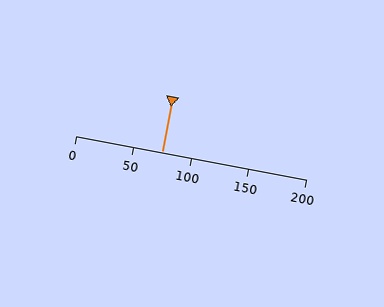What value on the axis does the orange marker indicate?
The marker indicates approximately 75.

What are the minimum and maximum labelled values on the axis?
The axis runs from 0 to 200.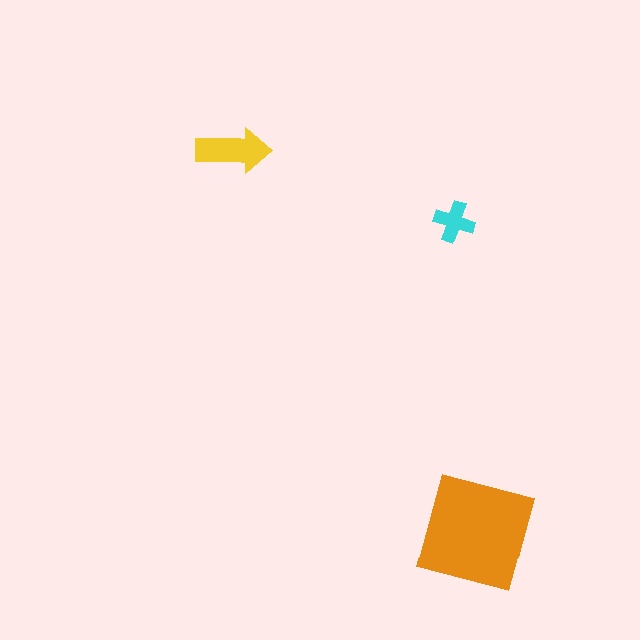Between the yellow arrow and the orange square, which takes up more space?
The orange square.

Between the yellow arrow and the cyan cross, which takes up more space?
The yellow arrow.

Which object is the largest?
The orange square.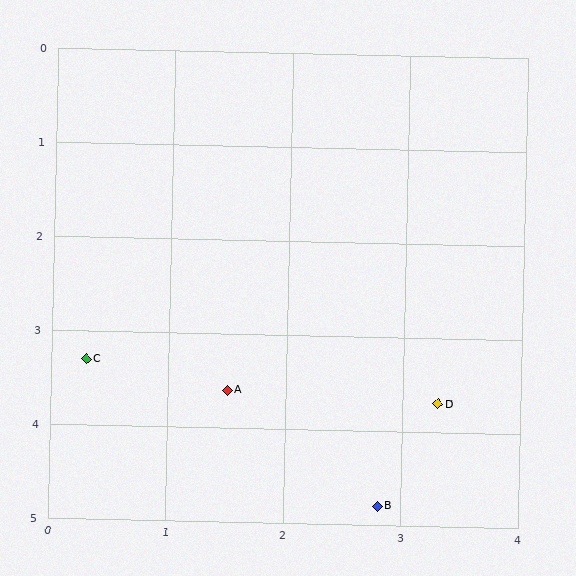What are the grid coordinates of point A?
Point A is at approximately (1.5, 3.6).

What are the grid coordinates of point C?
Point C is at approximately (0.3, 3.3).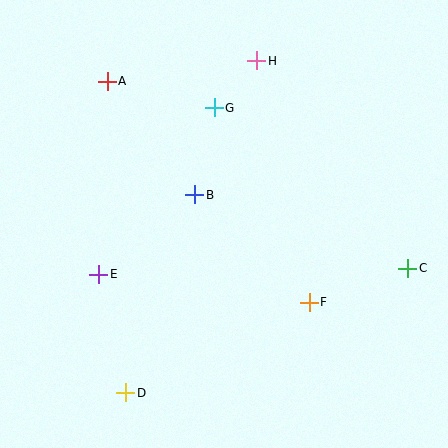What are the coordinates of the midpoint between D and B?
The midpoint between D and B is at (160, 294).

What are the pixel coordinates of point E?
Point E is at (99, 274).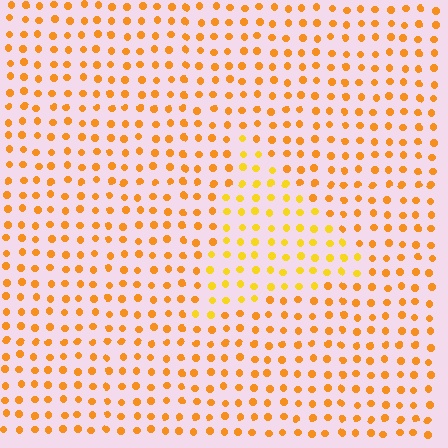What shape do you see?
I see a triangle.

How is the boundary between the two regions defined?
The boundary is defined purely by a slight shift in hue (about 20 degrees). Spacing, size, and orientation are identical on both sides.